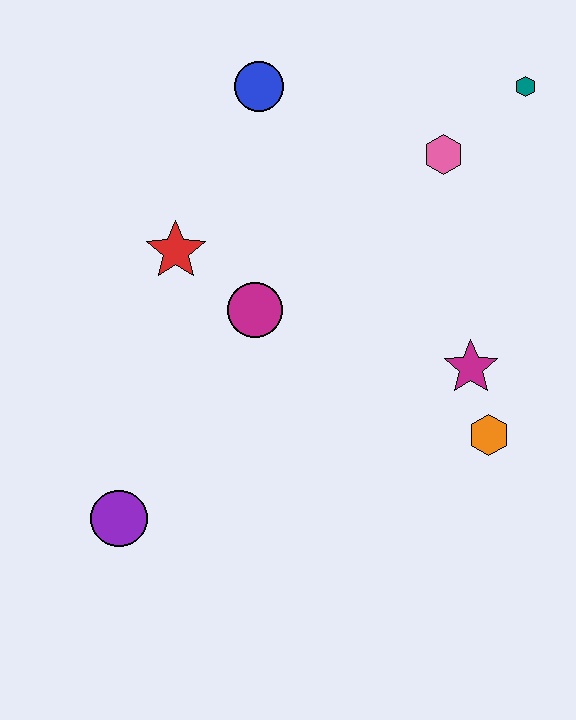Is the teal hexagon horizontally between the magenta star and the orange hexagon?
No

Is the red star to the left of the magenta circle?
Yes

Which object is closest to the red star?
The magenta circle is closest to the red star.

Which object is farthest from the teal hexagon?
The purple circle is farthest from the teal hexagon.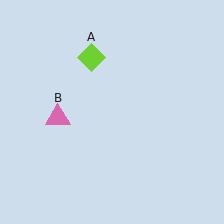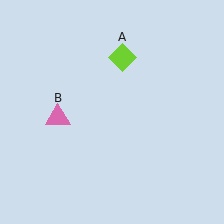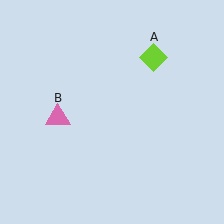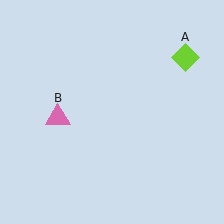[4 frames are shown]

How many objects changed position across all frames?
1 object changed position: lime diamond (object A).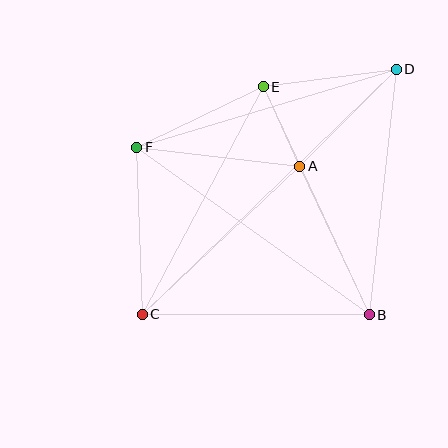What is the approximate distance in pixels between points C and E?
The distance between C and E is approximately 258 pixels.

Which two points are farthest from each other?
Points C and D are farthest from each other.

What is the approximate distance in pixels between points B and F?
The distance between B and F is approximately 286 pixels.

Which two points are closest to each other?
Points A and E are closest to each other.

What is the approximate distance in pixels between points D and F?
The distance between D and F is approximately 271 pixels.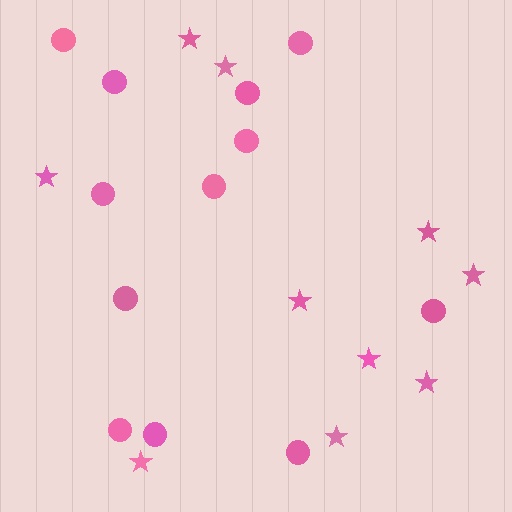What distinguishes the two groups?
There are 2 groups: one group of circles (12) and one group of stars (10).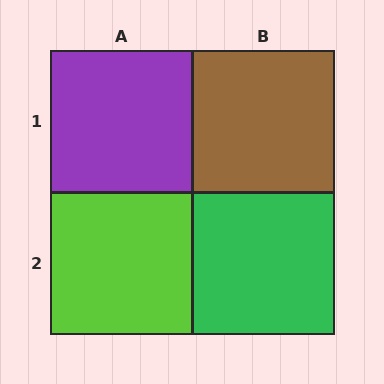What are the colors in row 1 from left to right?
Purple, brown.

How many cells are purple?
1 cell is purple.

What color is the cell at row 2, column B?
Green.